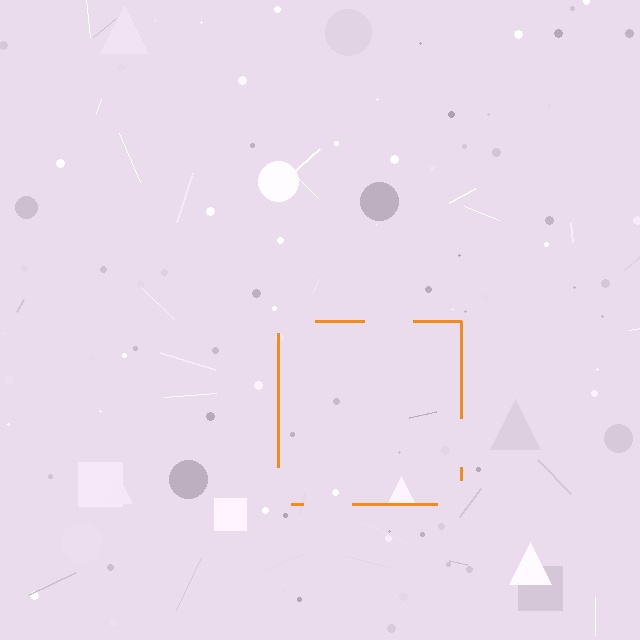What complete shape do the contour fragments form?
The contour fragments form a square.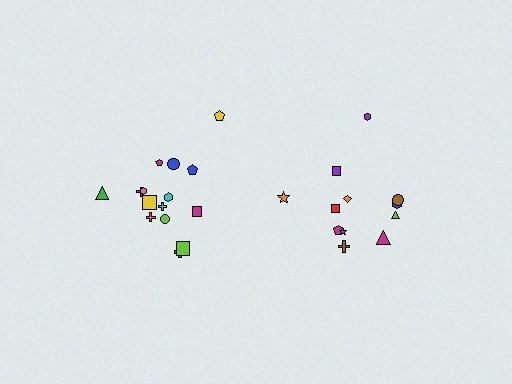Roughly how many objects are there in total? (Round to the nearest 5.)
Roughly 25 objects in total.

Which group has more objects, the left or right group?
The left group.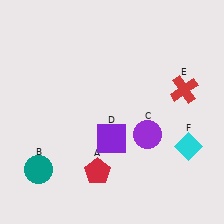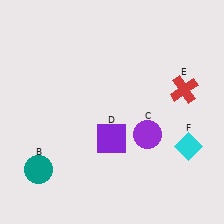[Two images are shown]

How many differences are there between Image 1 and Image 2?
There is 1 difference between the two images.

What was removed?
The red pentagon (A) was removed in Image 2.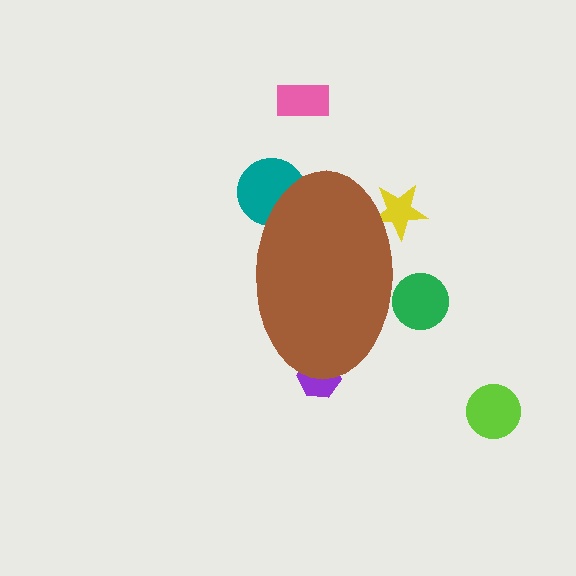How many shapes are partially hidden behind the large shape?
4 shapes are partially hidden.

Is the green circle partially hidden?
Yes, the green circle is partially hidden behind the brown ellipse.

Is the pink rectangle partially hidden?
No, the pink rectangle is fully visible.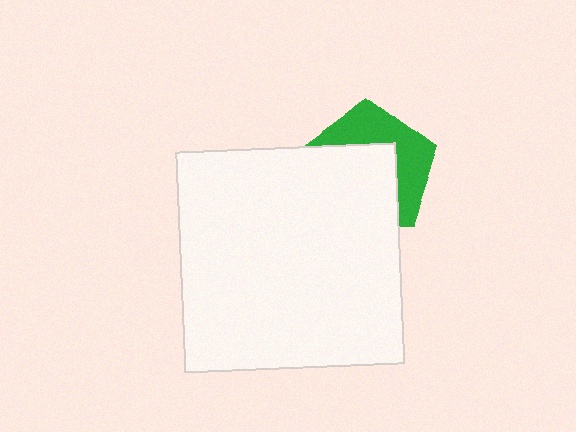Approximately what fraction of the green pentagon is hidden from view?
Roughly 57% of the green pentagon is hidden behind the white square.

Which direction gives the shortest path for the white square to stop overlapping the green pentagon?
Moving toward the lower-left gives the shortest separation.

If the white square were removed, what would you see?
You would see the complete green pentagon.